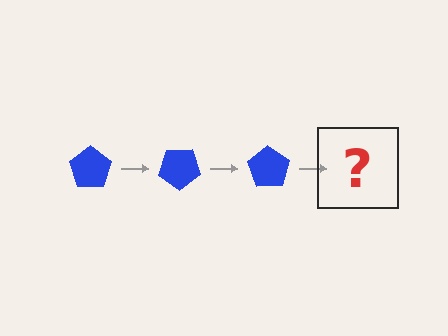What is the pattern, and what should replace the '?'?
The pattern is that the pentagon rotates 35 degrees each step. The '?' should be a blue pentagon rotated 105 degrees.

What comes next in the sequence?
The next element should be a blue pentagon rotated 105 degrees.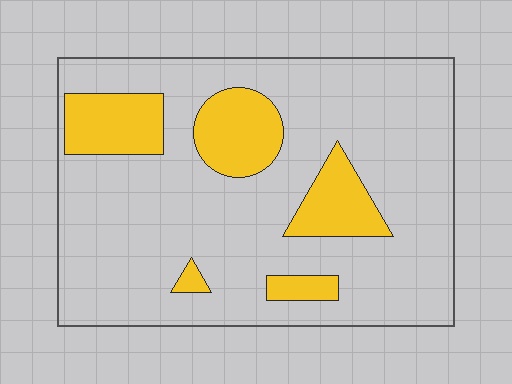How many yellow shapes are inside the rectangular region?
5.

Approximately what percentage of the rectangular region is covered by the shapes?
Approximately 20%.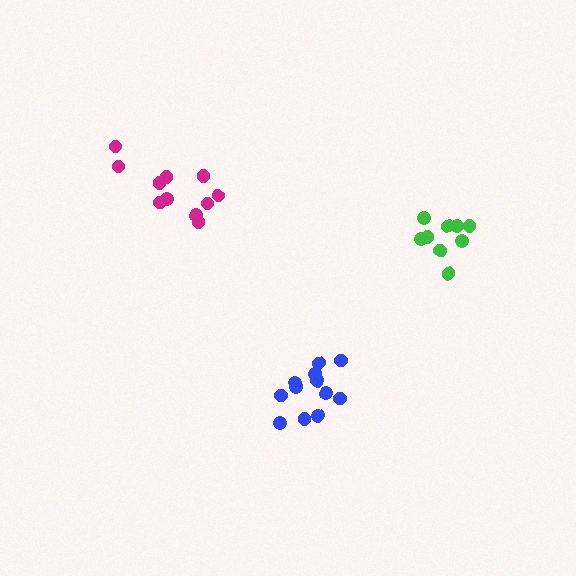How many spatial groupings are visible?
There are 3 spatial groupings.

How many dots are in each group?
Group 1: 12 dots, Group 2: 9 dots, Group 3: 11 dots (32 total).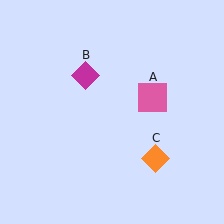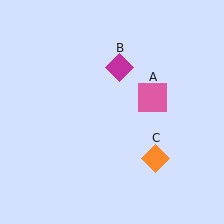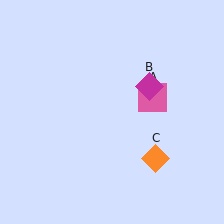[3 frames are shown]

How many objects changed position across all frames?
1 object changed position: magenta diamond (object B).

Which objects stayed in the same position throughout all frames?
Pink square (object A) and orange diamond (object C) remained stationary.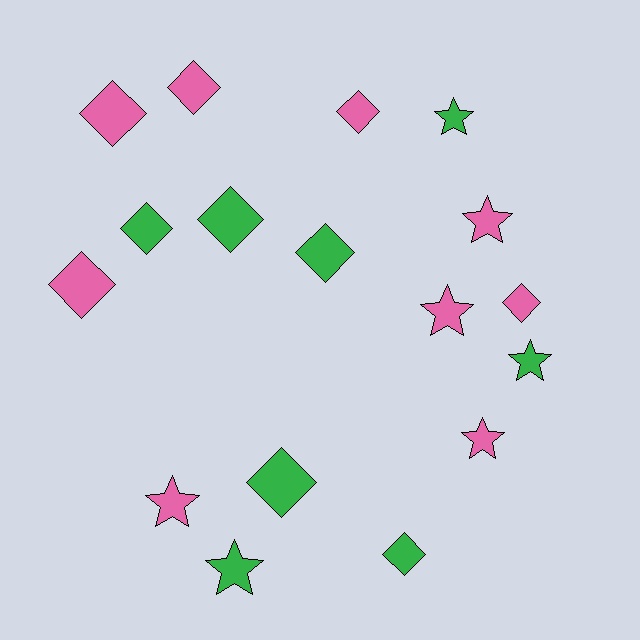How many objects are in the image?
There are 17 objects.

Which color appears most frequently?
Pink, with 9 objects.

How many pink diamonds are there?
There are 5 pink diamonds.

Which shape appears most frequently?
Diamond, with 10 objects.